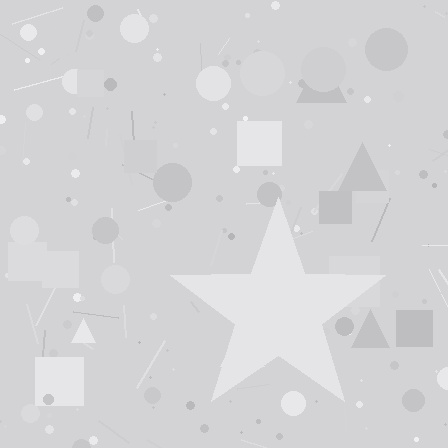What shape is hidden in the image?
A star is hidden in the image.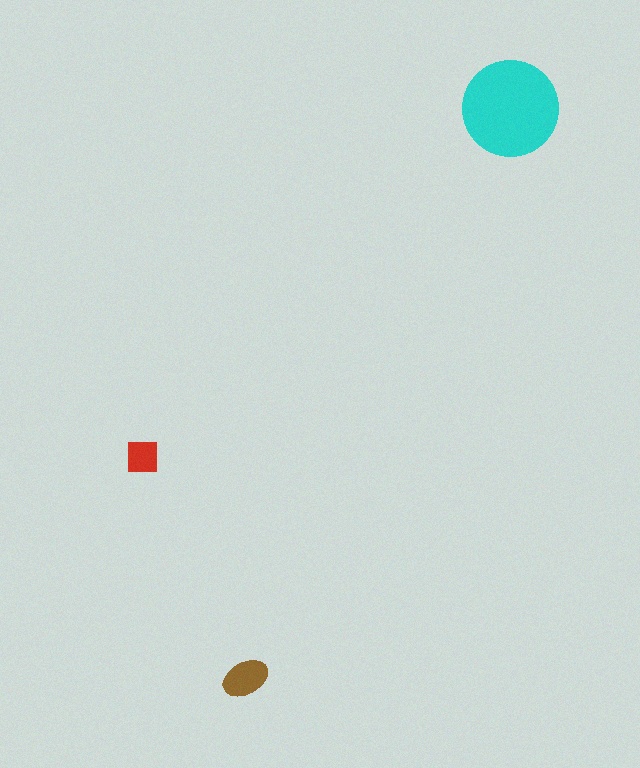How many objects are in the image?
There are 3 objects in the image.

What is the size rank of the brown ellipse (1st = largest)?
2nd.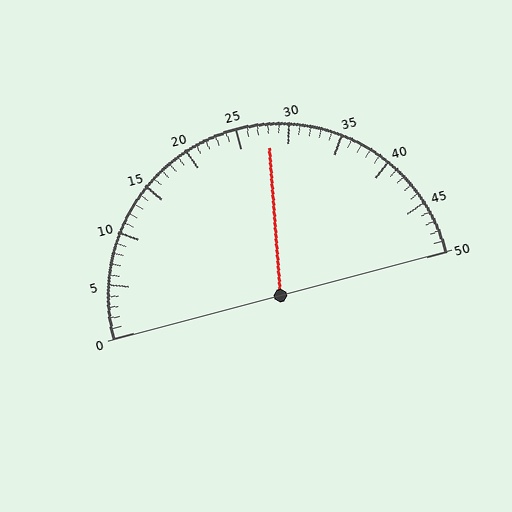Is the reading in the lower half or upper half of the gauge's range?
The reading is in the upper half of the range (0 to 50).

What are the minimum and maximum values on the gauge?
The gauge ranges from 0 to 50.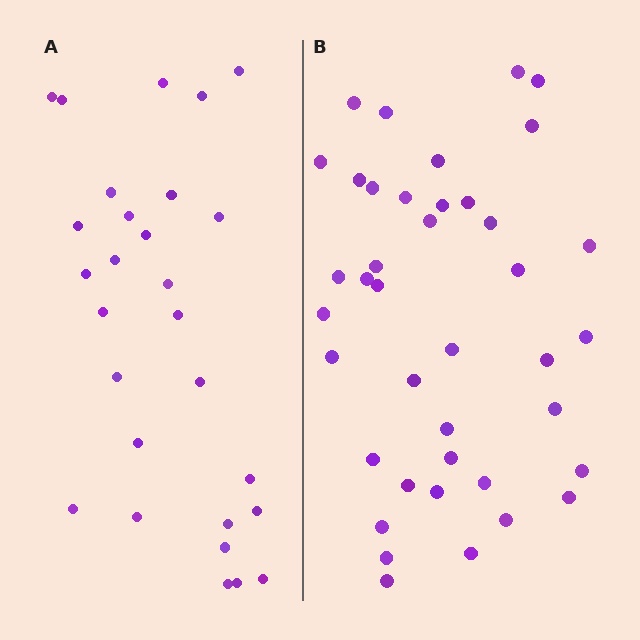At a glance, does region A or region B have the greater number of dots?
Region B (the right region) has more dots.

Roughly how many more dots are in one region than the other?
Region B has roughly 12 or so more dots than region A.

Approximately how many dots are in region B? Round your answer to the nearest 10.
About 40 dots.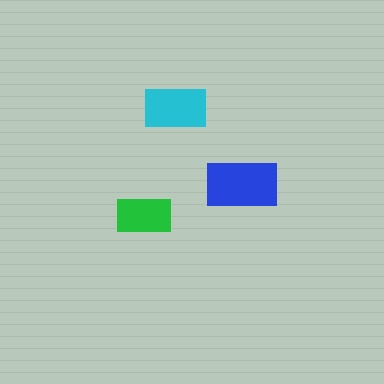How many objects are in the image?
There are 3 objects in the image.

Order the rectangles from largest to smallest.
the blue one, the cyan one, the green one.